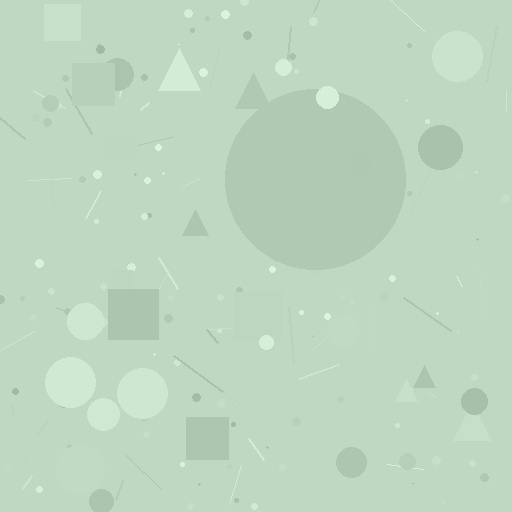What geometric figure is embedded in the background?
A circle is embedded in the background.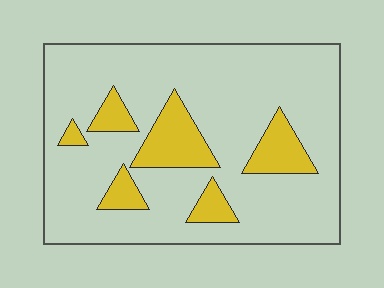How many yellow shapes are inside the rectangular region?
6.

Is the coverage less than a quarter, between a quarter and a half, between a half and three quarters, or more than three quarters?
Less than a quarter.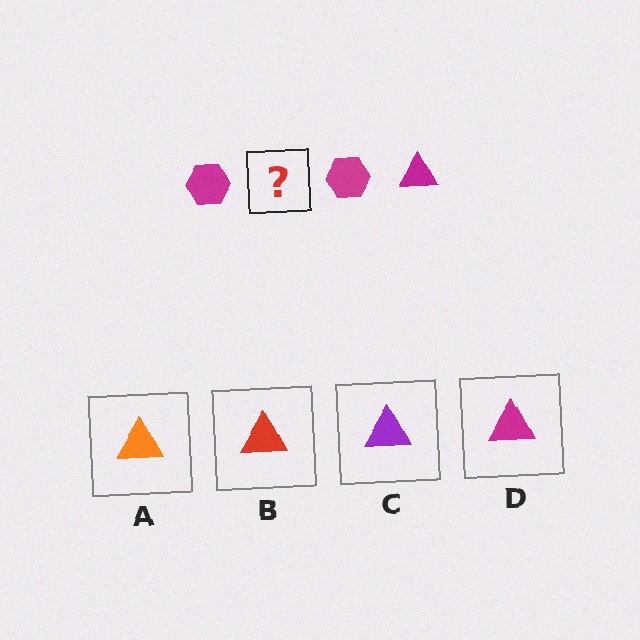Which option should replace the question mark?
Option D.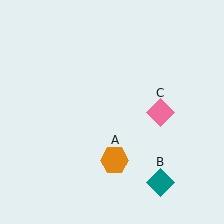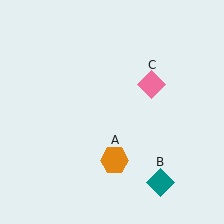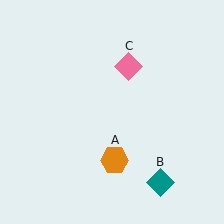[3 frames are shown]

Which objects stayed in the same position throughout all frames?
Orange hexagon (object A) and teal diamond (object B) remained stationary.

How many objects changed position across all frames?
1 object changed position: pink diamond (object C).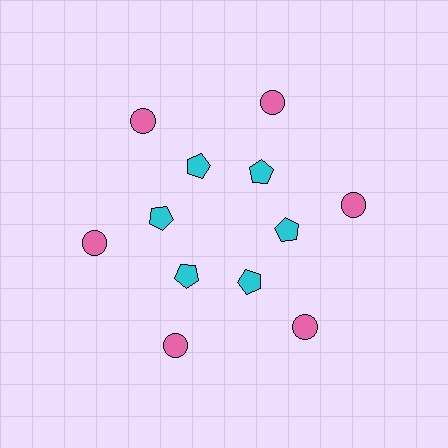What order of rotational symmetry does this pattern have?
This pattern has 6-fold rotational symmetry.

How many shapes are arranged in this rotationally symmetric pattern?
There are 12 shapes, arranged in 6 groups of 2.